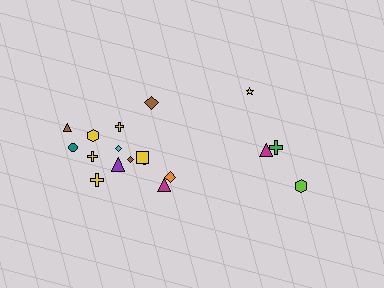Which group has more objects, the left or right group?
The left group.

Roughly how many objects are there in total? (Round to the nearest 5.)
Roughly 20 objects in total.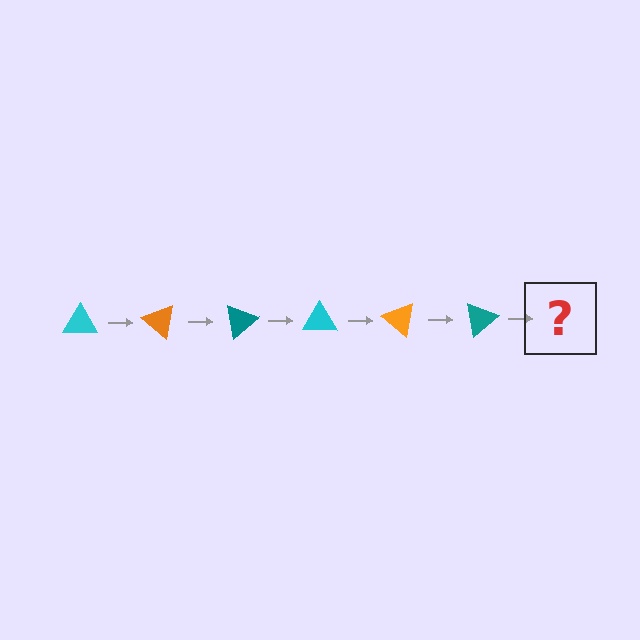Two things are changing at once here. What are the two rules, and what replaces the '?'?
The two rules are that it rotates 40 degrees each step and the color cycles through cyan, orange, and teal. The '?' should be a cyan triangle, rotated 240 degrees from the start.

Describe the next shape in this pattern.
It should be a cyan triangle, rotated 240 degrees from the start.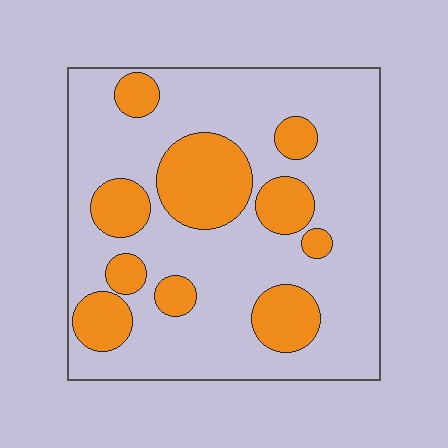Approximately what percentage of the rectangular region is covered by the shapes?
Approximately 25%.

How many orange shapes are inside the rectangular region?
10.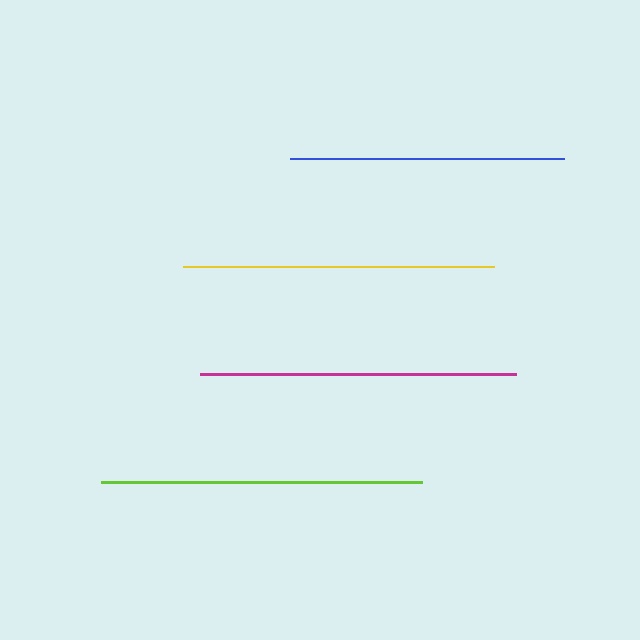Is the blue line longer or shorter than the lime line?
The lime line is longer than the blue line.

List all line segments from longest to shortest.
From longest to shortest: lime, magenta, yellow, blue.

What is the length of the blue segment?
The blue segment is approximately 275 pixels long.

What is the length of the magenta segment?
The magenta segment is approximately 315 pixels long.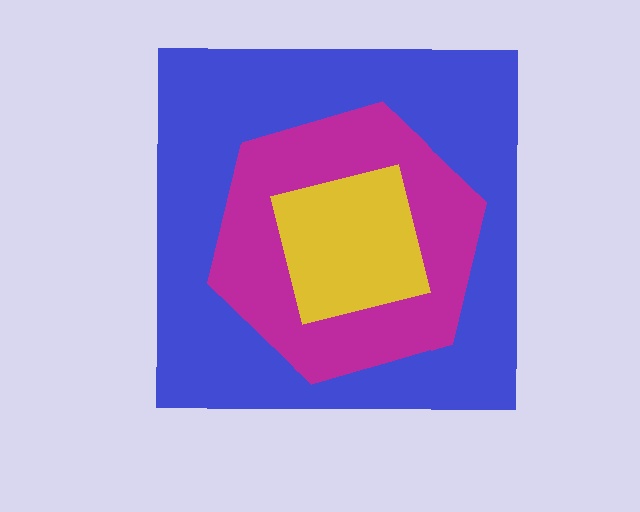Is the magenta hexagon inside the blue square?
Yes.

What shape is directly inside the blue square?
The magenta hexagon.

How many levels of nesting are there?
3.